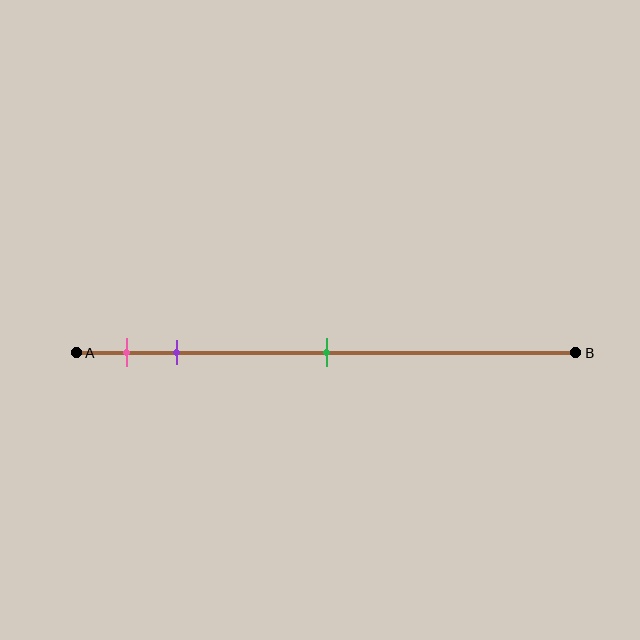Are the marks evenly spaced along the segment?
No, the marks are not evenly spaced.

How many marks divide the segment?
There are 3 marks dividing the segment.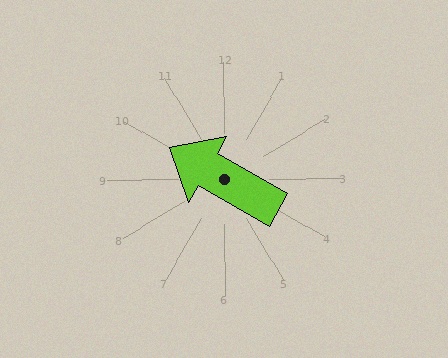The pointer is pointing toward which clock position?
Roughly 10 o'clock.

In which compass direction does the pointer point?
Northwest.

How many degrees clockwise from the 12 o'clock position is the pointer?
Approximately 300 degrees.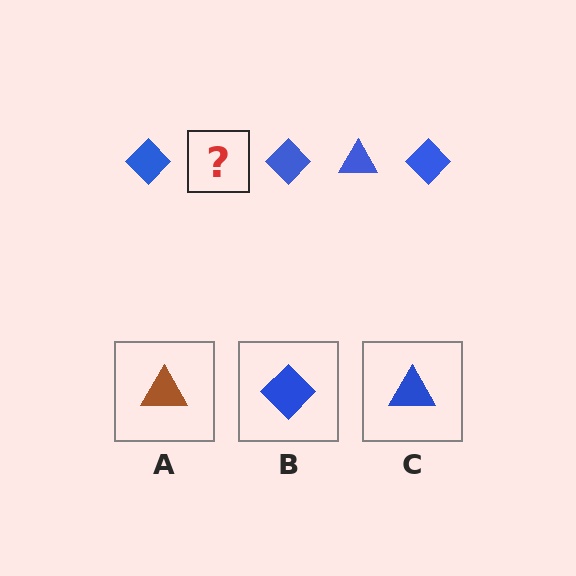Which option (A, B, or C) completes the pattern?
C.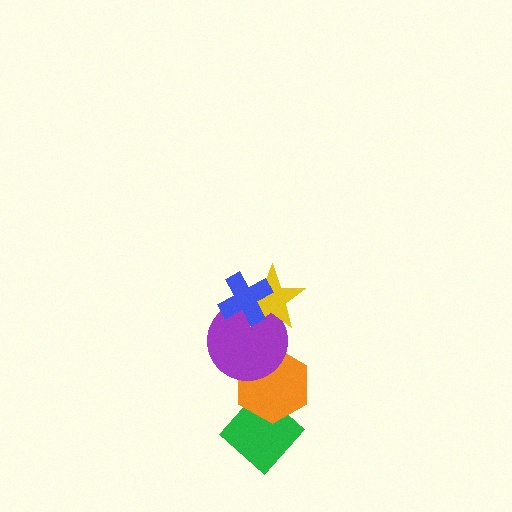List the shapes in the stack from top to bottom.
From top to bottom: the blue cross, the yellow star, the purple circle, the orange hexagon, the green diamond.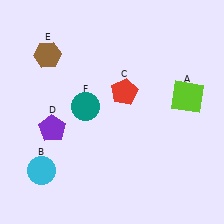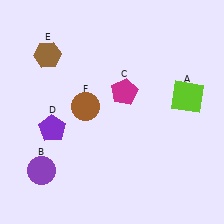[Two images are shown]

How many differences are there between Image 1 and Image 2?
There are 3 differences between the two images.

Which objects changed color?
B changed from cyan to purple. C changed from red to magenta. F changed from teal to brown.